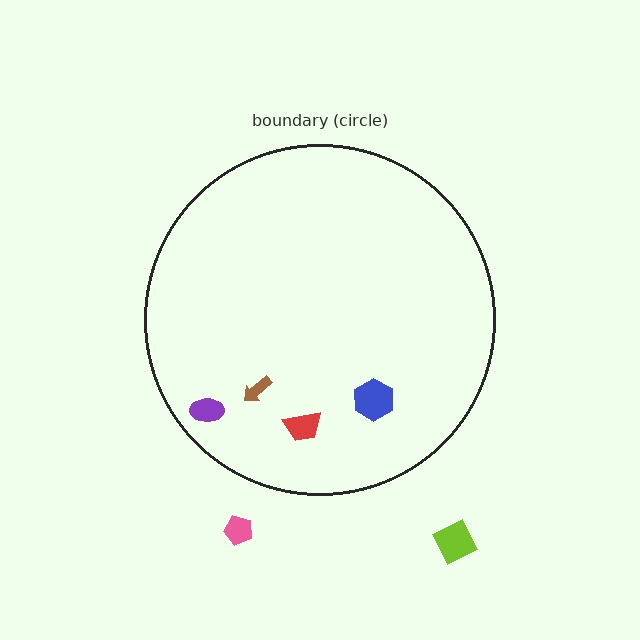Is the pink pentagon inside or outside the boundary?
Outside.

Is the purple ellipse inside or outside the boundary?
Inside.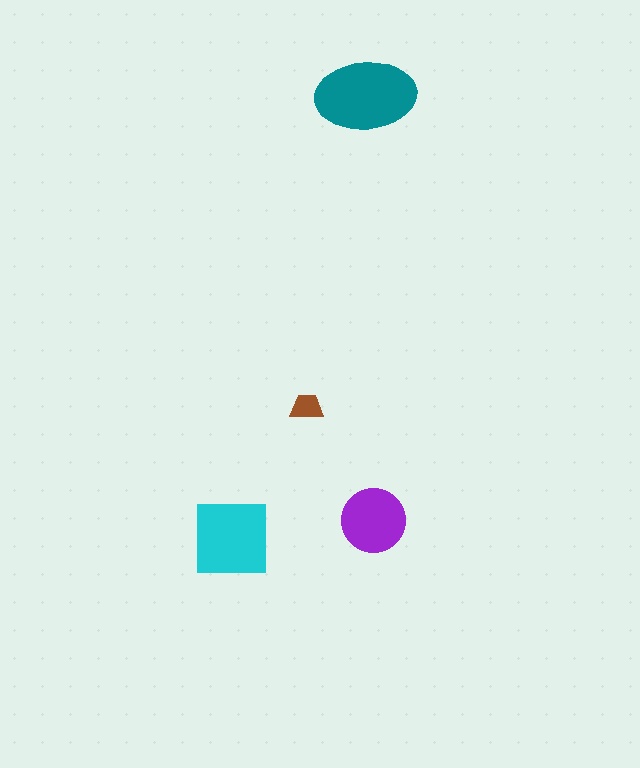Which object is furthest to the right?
The purple circle is rightmost.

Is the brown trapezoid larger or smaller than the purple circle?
Smaller.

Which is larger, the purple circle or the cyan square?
The cyan square.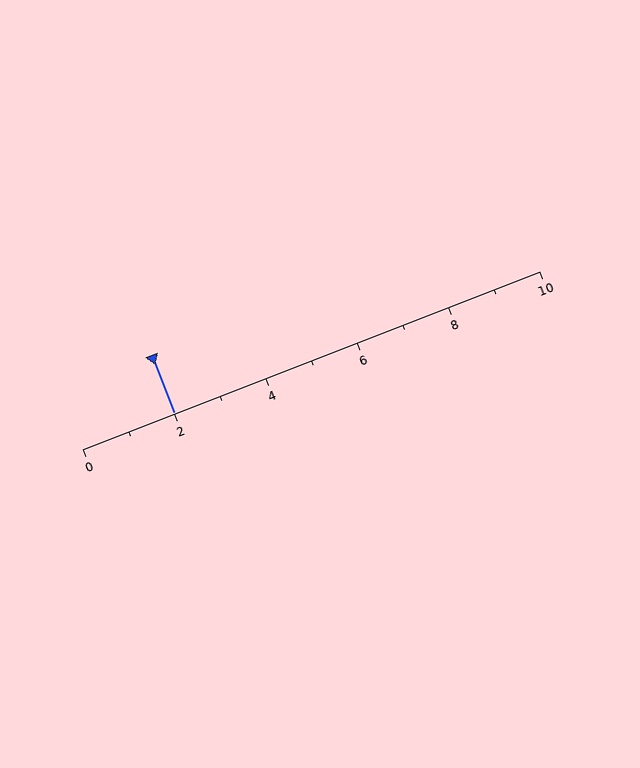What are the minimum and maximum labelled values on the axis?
The axis runs from 0 to 10.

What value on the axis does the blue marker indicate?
The marker indicates approximately 2.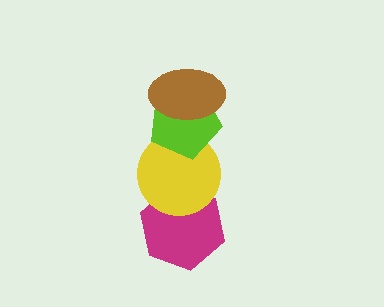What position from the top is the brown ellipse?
The brown ellipse is 1st from the top.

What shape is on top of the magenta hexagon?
The yellow circle is on top of the magenta hexagon.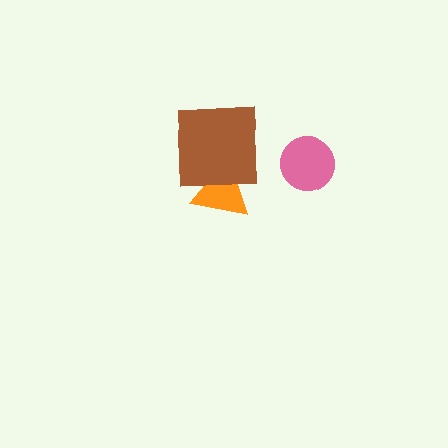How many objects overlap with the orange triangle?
1 object overlaps with the orange triangle.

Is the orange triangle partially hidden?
Yes, it is partially covered by another shape.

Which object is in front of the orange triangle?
The brown square is in front of the orange triangle.